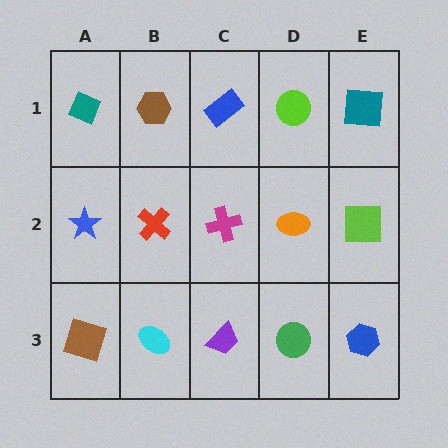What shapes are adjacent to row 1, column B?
A red cross (row 2, column B), a teal diamond (row 1, column A), a blue rectangle (row 1, column C).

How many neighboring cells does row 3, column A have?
2.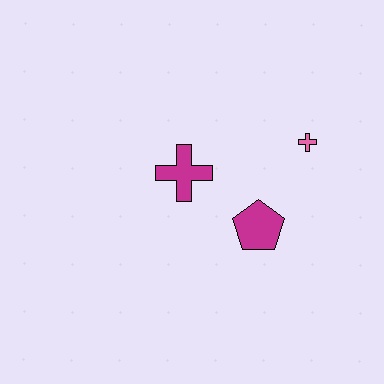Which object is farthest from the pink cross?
The magenta cross is farthest from the pink cross.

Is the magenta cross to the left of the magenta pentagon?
Yes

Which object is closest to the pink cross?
The magenta pentagon is closest to the pink cross.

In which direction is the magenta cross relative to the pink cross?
The magenta cross is to the left of the pink cross.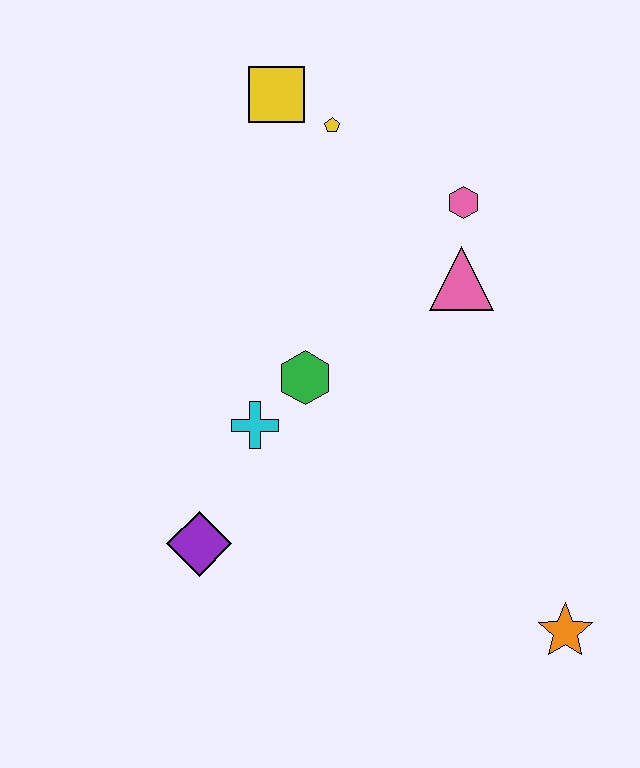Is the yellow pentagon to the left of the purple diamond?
No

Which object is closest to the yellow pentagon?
The yellow square is closest to the yellow pentagon.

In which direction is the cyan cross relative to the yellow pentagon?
The cyan cross is below the yellow pentagon.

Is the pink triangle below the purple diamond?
No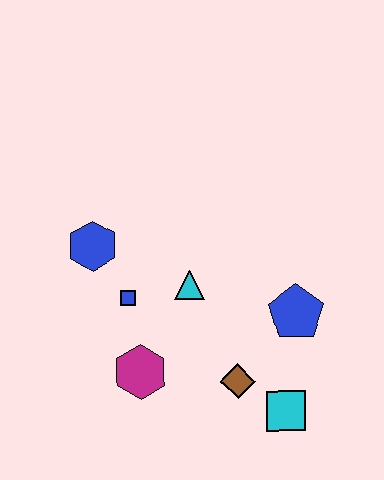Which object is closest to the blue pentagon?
The brown diamond is closest to the blue pentagon.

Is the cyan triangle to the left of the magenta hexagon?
No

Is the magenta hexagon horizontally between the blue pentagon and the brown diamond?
No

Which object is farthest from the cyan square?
The blue hexagon is farthest from the cyan square.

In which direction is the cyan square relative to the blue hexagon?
The cyan square is to the right of the blue hexagon.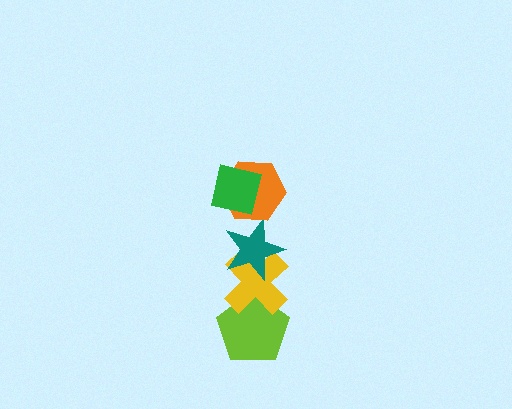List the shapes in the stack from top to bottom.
From top to bottom: the green square, the orange hexagon, the teal star, the yellow cross, the lime pentagon.